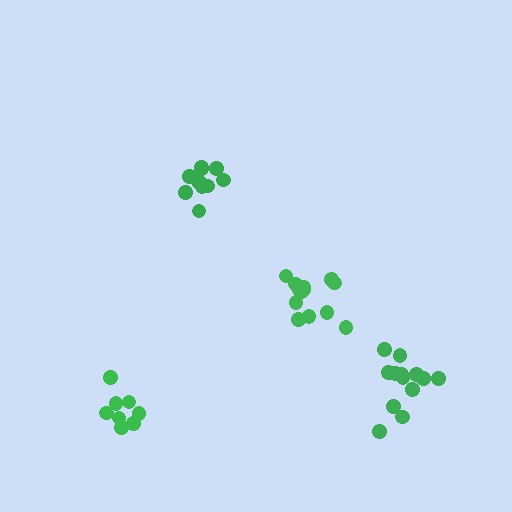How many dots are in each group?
Group 1: 11 dots, Group 2: 13 dots, Group 3: 8 dots, Group 4: 14 dots (46 total).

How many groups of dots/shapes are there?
There are 4 groups.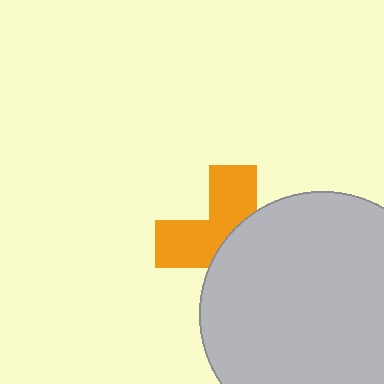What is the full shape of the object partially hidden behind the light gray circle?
The partially hidden object is an orange cross.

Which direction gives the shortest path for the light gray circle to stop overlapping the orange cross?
Moving right gives the shortest separation.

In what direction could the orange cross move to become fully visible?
The orange cross could move left. That would shift it out from behind the light gray circle entirely.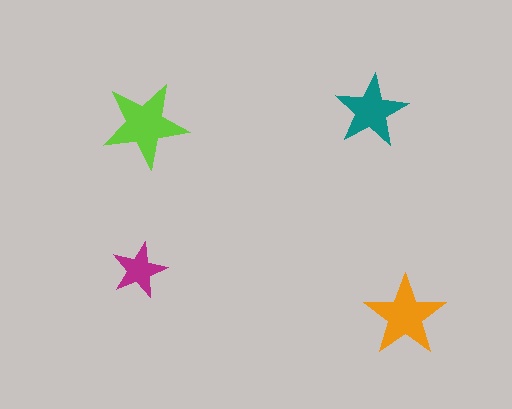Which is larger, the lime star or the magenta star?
The lime one.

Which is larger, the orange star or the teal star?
The orange one.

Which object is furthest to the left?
The magenta star is leftmost.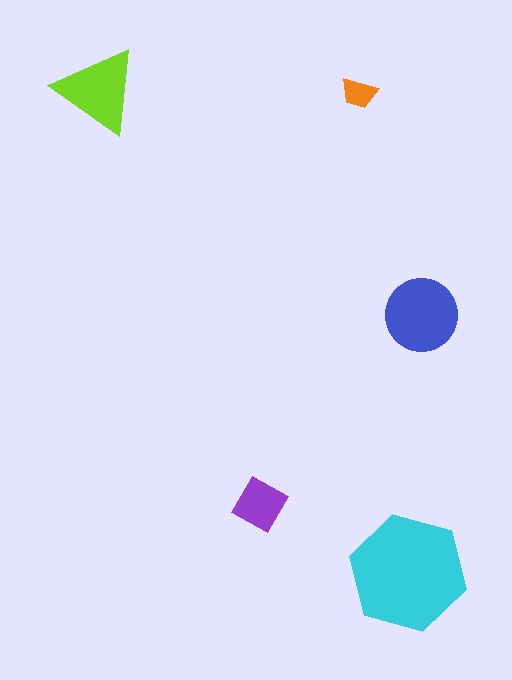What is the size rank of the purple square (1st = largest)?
4th.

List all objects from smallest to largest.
The orange trapezoid, the purple square, the lime triangle, the blue circle, the cyan hexagon.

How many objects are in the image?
There are 5 objects in the image.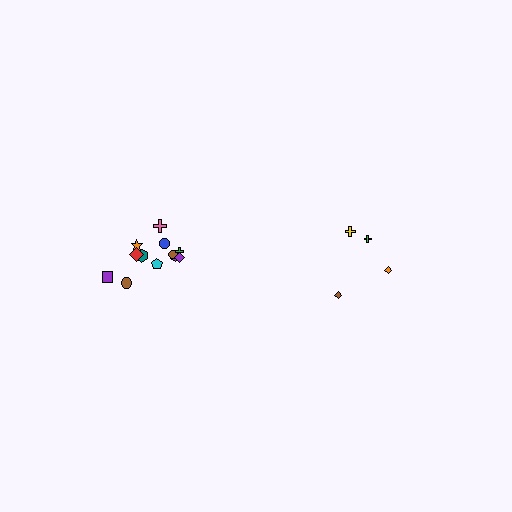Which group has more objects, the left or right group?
The left group.